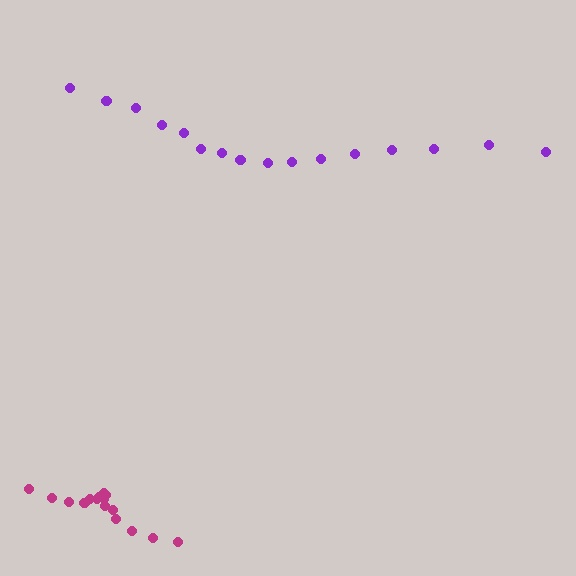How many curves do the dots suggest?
There are 2 distinct paths.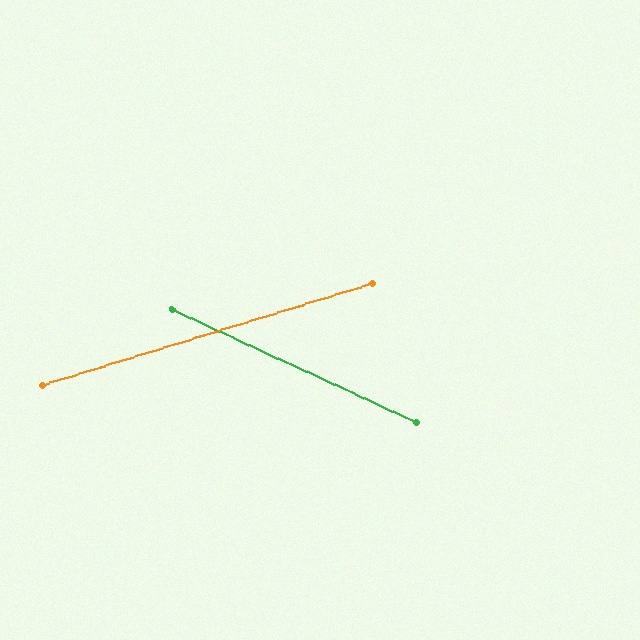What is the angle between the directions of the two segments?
Approximately 42 degrees.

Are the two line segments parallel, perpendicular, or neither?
Neither parallel nor perpendicular — they differ by about 42°.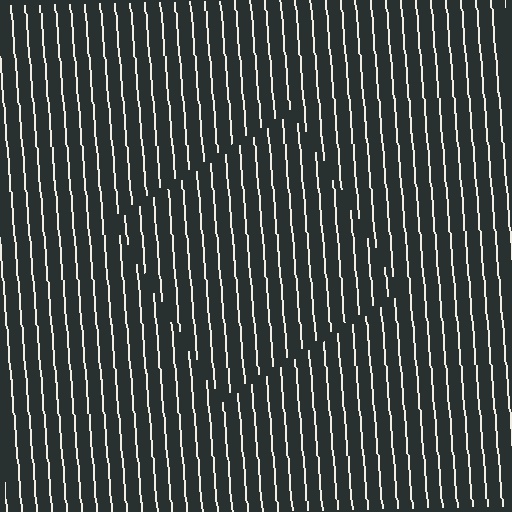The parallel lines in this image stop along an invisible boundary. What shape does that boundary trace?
An illusory square. The interior of the shape contains the same grating, shifted by half a period — the contour is defined by the phase discontinuity where line-ends from the inner and outer gratings abut.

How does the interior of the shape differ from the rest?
The interior of the shape contains the same grating, shifted by half a period — the contour is defined by the phase discontinuity where line-ends from the inner and outer gratings abut.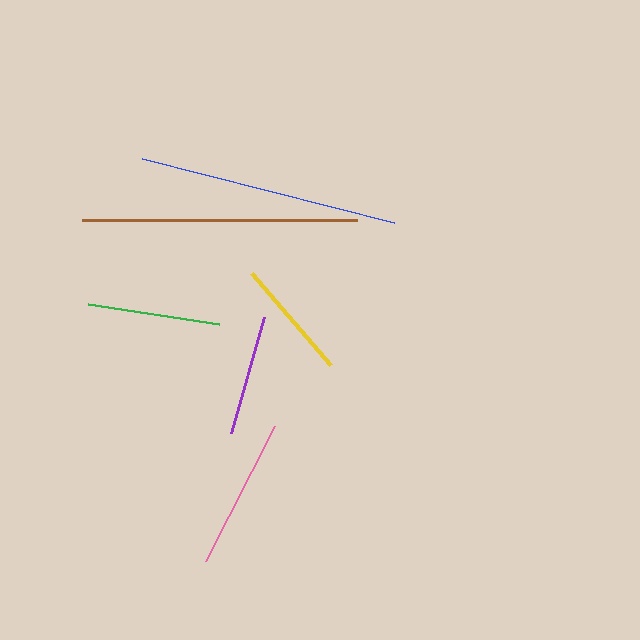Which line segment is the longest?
The brown line is the longest at approximately 275 pixels.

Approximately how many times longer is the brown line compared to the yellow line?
The brown line is approximately 2.3 times the length of the yellow line.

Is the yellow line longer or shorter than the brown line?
The brown line is longer than the yellow line.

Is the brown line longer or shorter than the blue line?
The brown line is longer than the blue line.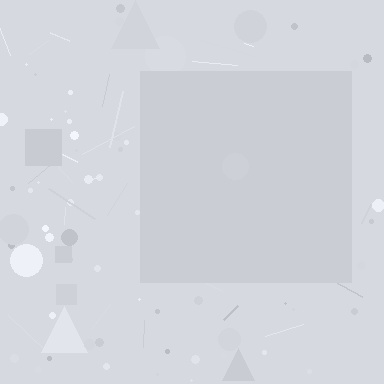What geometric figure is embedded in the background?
A square is embedded in the background.